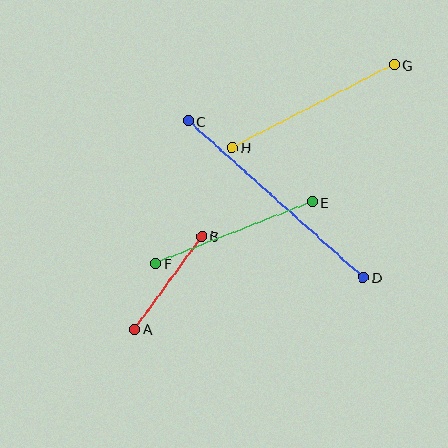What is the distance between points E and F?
The distance is approximately 168 pixels.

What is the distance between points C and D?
The distance is approximately 235 pixels.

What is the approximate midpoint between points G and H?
The midpoint is at approximately (313, 106) pixels.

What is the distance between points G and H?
The distance is approximately 182 pixels.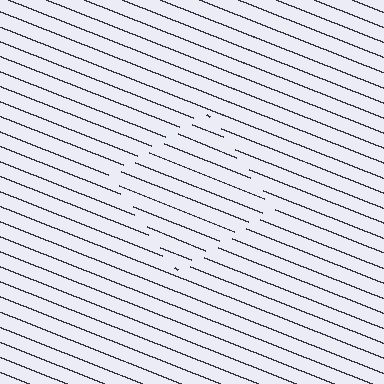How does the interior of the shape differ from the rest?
The interior of the shape contains the same grating, shifted by half a period — the contour is defined by the phase discontinuity where line-ends from the inner and outer gratings abut.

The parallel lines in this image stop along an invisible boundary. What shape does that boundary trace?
An illusory square. The interior of the shape contains the same grating, shifted by half a period — the contour is defined by the phase discontinuity where line-ends from the inner and outer gratings abut.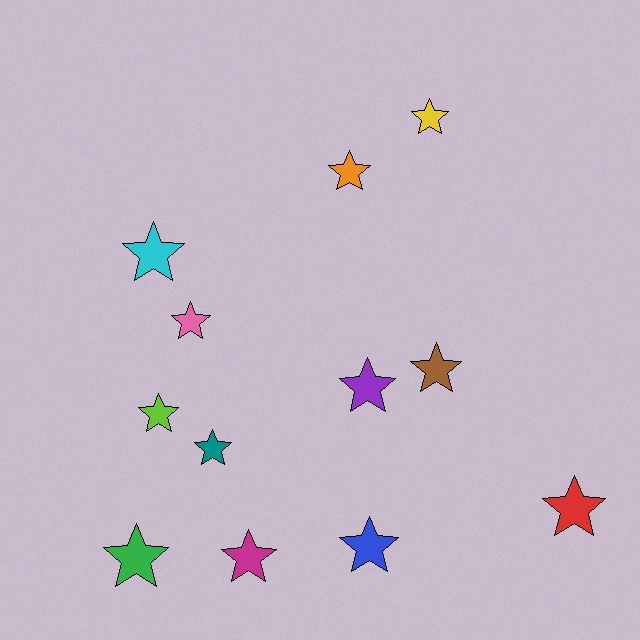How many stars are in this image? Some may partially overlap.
There are 12 stars.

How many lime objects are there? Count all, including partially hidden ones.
There is 1 lime object.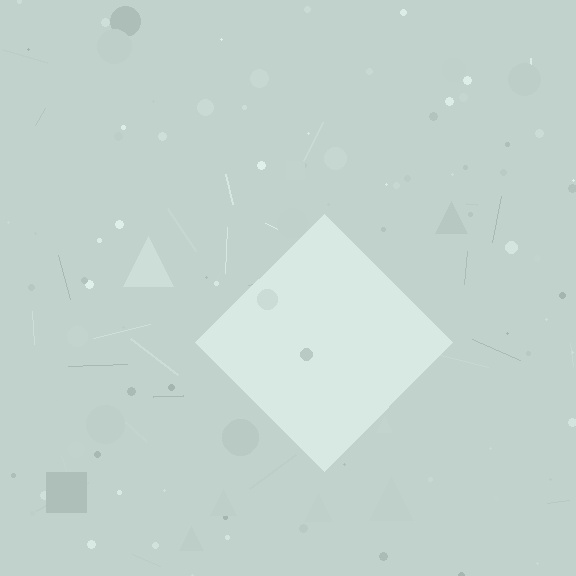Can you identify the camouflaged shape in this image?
The camouflaged shape is a diamond.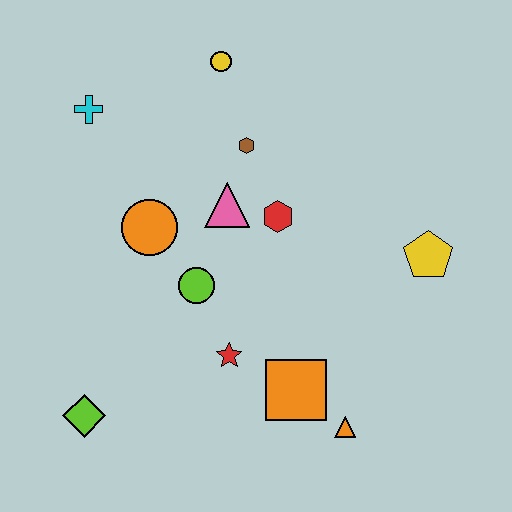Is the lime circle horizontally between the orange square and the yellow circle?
No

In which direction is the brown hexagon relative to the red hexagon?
The brown hexagon is above the red hexagon.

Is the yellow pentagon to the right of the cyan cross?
Yes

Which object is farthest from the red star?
The yellow circle is farthest from the red star.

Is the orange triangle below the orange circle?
Yes